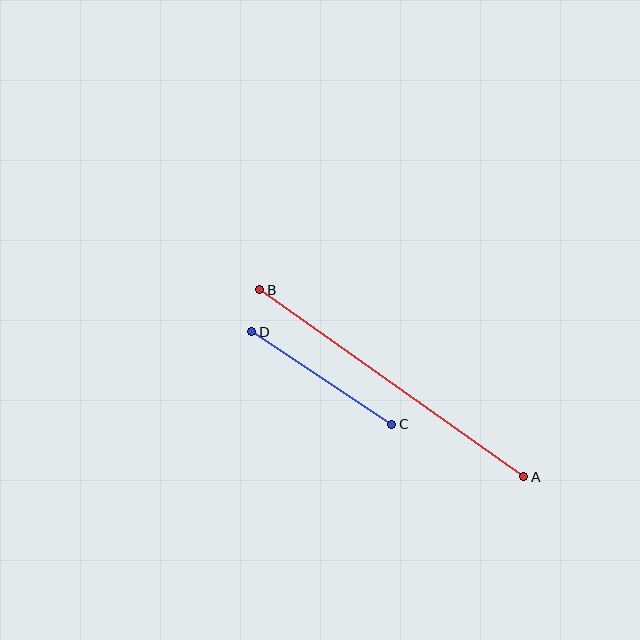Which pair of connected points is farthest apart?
Points A and B are farthest apart.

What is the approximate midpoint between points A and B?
The midpoint is at approximately (392, 383) pixels.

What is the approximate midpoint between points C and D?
The midpoint is at approximately (322, 378) pixels.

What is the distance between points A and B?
The distance is approximately 323 pixels.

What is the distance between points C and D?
The distance is approximately 168 pixels.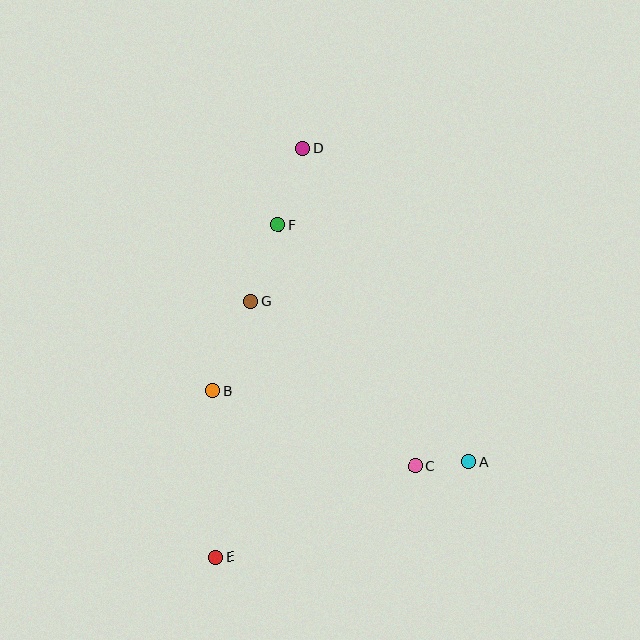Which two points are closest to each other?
Points A and C are closest to each other.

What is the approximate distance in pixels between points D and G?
The distance between D and G is approximately 162 pixels.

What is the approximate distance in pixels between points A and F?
The distance between A and F is approximately 304 pixels.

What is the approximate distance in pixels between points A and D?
The distance between A and D is approximately 354 pixels.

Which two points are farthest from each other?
Points D and E are farthest from each other.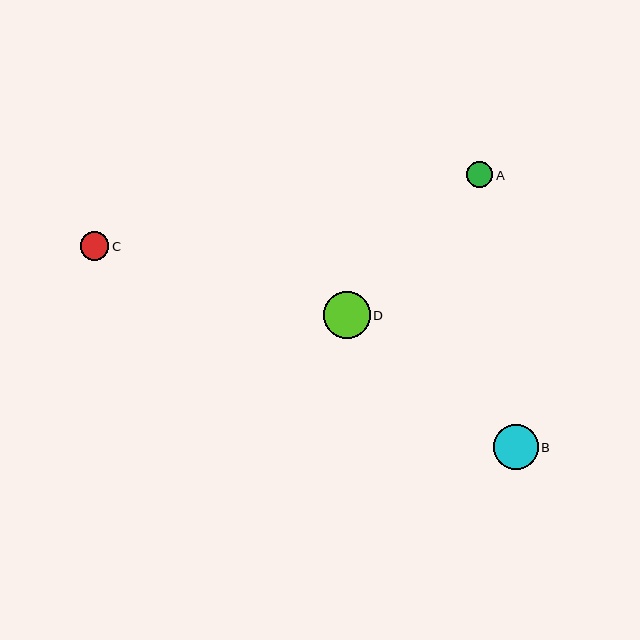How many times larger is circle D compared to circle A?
Circle D is approximately 1.8 times the size of circle A.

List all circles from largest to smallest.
From largest to smallest: D, B, C, A.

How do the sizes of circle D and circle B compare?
Circle D and circle B are approximately the same size.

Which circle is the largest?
Circle D is the largest with a size of approximately 46 pixels.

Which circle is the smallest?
Circle A is the smallest with a size of approximately 26 pixels.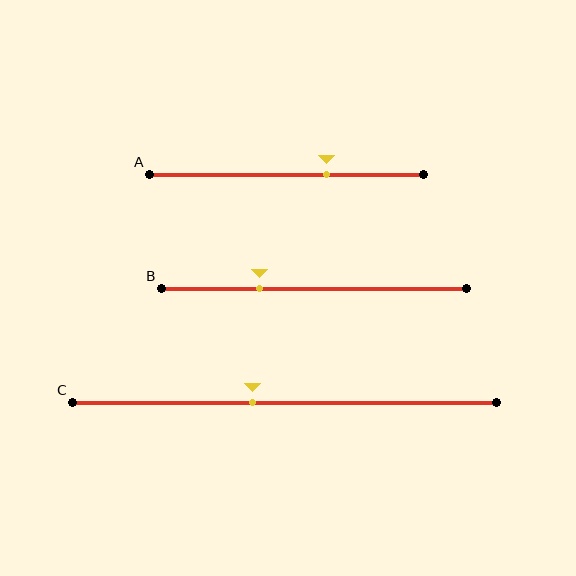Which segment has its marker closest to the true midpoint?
Segment C has its marker closest to the true midpoint.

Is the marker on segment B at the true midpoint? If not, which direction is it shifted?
No, the marker on segment B is shifted to the left by about 18% of the segment length.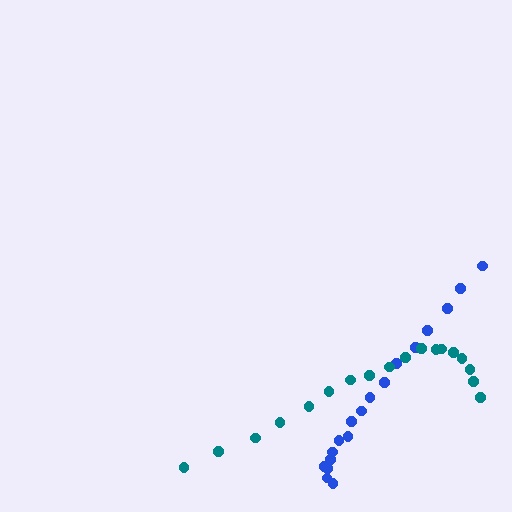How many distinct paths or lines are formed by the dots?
There are 2 distinct paths.